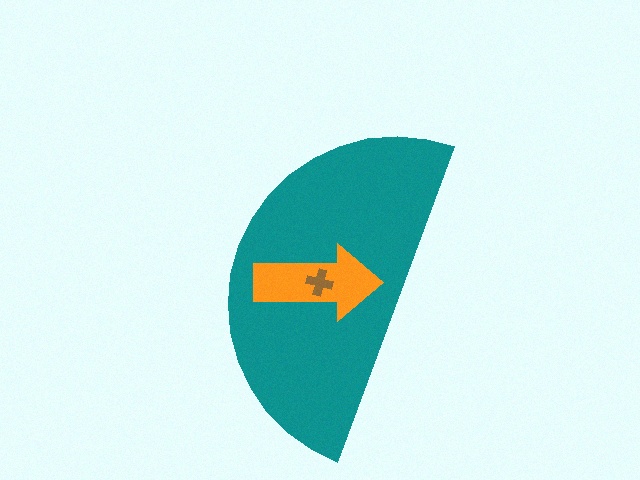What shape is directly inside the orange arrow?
The brown cross.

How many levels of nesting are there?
3.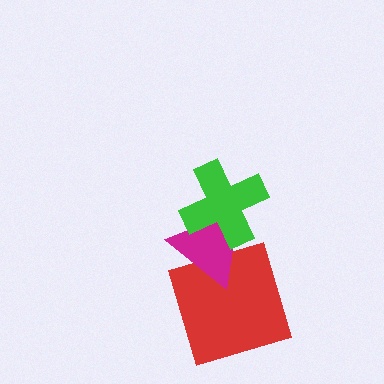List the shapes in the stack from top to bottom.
From top to bottom: the green cross, the magenta triangle, the red square.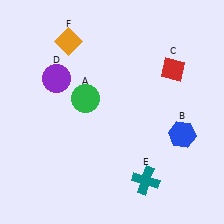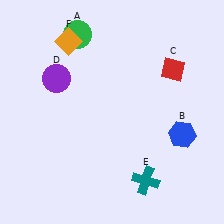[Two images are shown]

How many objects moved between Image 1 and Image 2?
1 object moved between the two images.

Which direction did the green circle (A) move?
The green circle (A) moved up.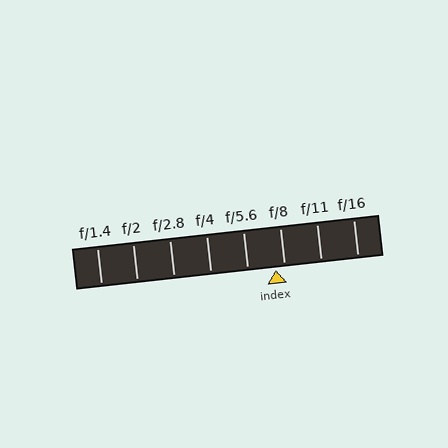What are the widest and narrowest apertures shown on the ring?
The widest aperture shown is f/1.4 and the narrowest is f/16.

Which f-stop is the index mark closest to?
The index mark is closest to f/8.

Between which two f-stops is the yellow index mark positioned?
The index mark is between f/5.6 and f/8.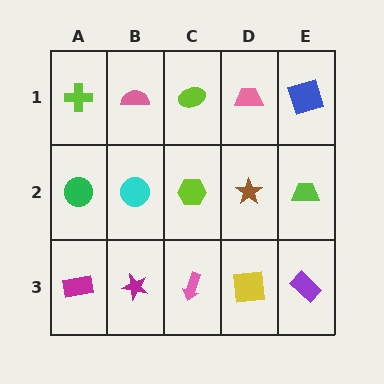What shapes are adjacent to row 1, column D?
A brown star (row 2, column D), a lime ellipse (row 1, column C), a blue square (row 1, column E).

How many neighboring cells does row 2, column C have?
4.